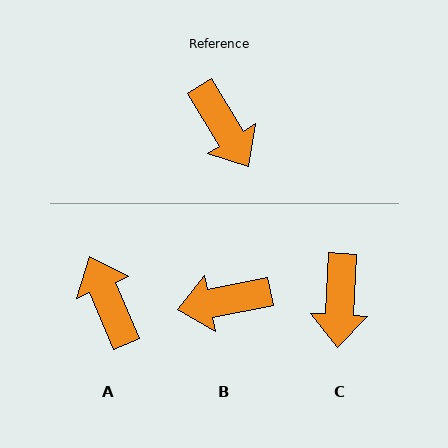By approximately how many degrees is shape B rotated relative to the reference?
Approximately 110 degrees clockwise.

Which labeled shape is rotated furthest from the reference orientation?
A, about 171 degrees away.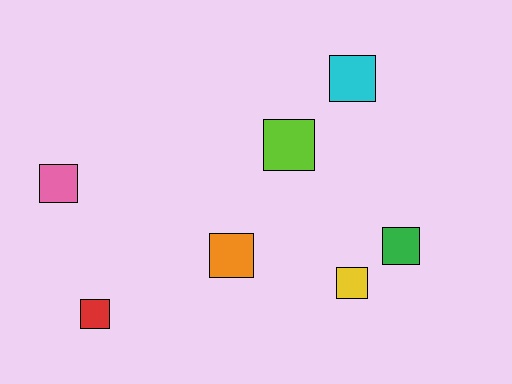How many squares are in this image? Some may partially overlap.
There are 7 squares.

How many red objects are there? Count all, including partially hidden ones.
There is 1 red object.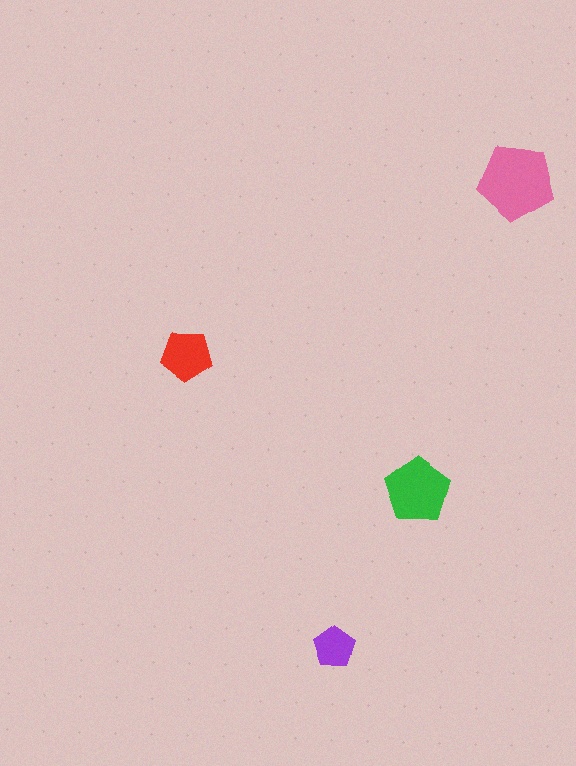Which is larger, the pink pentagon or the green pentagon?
The pink one.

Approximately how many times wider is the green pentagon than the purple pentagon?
About 1.5 times wider.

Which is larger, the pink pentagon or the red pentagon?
The pink one.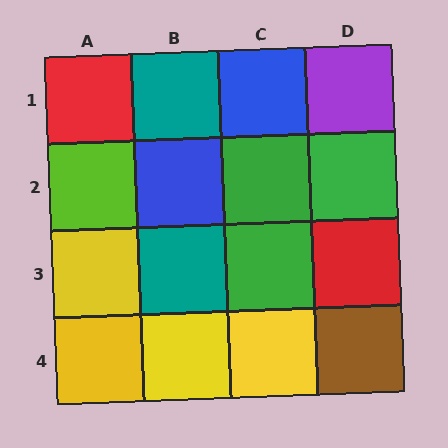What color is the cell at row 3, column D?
Red.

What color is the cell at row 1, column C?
Blue.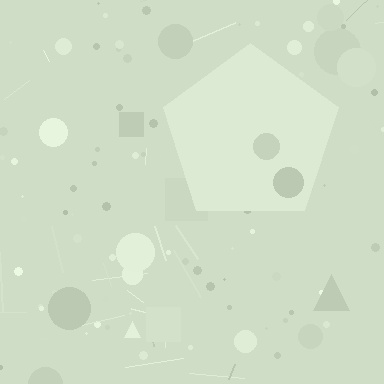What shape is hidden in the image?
A pentagon is hidden in the image.